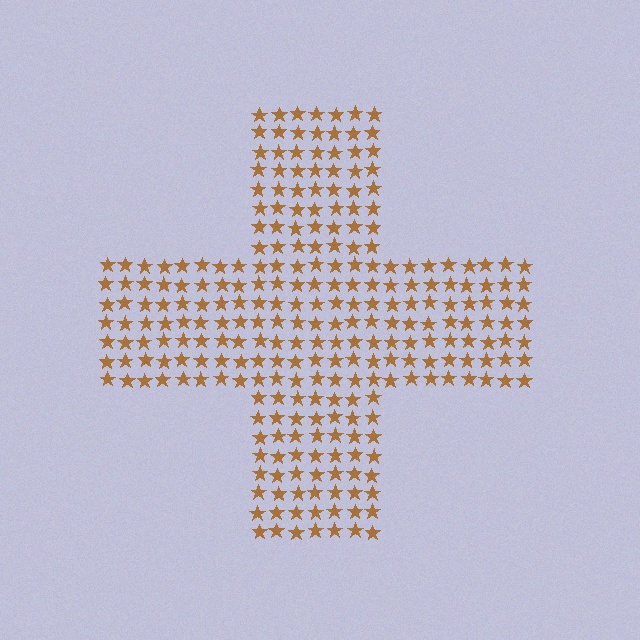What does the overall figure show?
The overall figure shows a cross.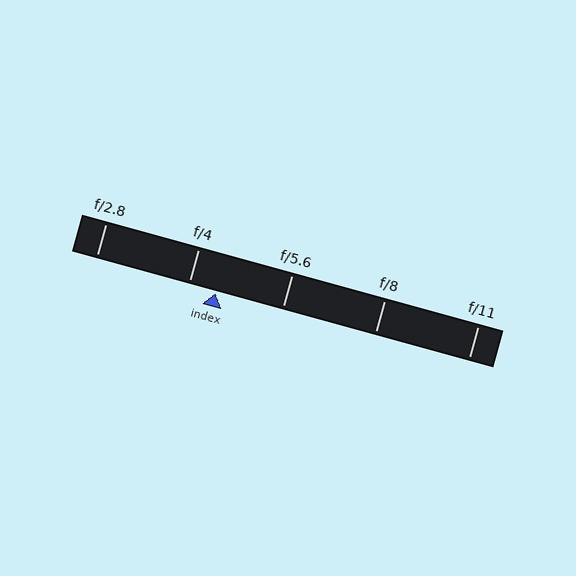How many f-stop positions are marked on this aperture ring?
There are 5 f-stop positions marked.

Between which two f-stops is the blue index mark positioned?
The index mark is between f/4 and f/5.6.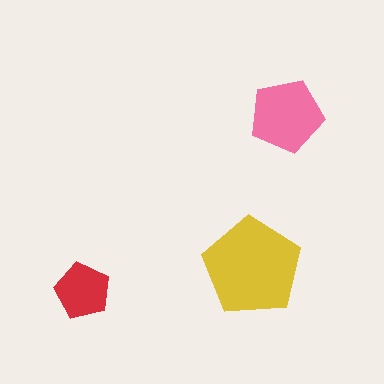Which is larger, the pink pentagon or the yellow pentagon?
The yellow one.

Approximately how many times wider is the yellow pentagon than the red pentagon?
About 2 times wider.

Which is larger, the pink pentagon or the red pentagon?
The pink one.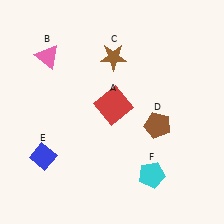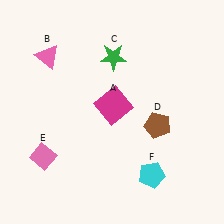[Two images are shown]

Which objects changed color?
A changed from red to magenta. C changed from brown to green. E changed from blue to pink.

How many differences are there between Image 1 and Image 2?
There are 3 differences between the two images.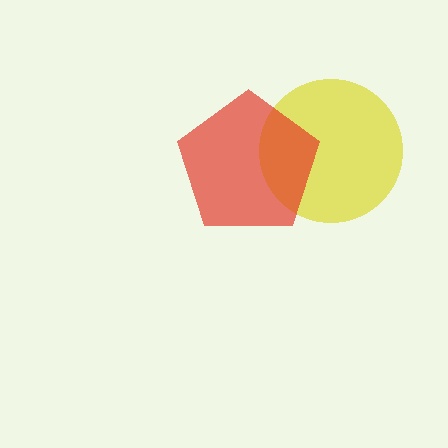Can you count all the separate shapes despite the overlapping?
Yes, there are 2 separate shapes.